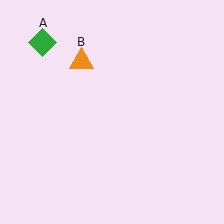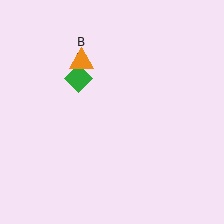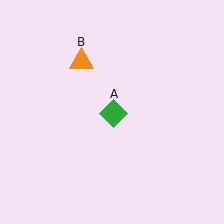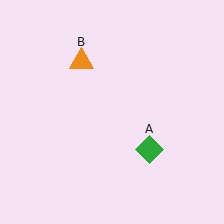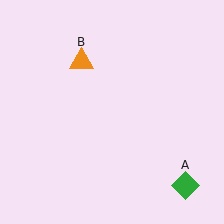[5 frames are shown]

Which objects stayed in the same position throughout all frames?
Orange triangle (object B) remained stationary.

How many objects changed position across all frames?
1 object changed position: green diamond (object A).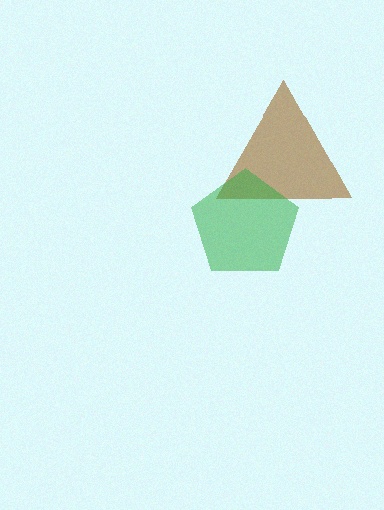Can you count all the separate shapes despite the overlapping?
Yes, there are 2 separate shapes.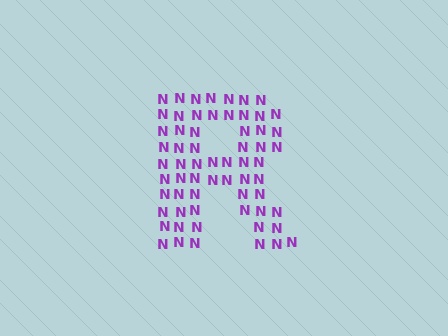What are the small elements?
The small elements are letter N's.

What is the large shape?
The large shape is the letter R.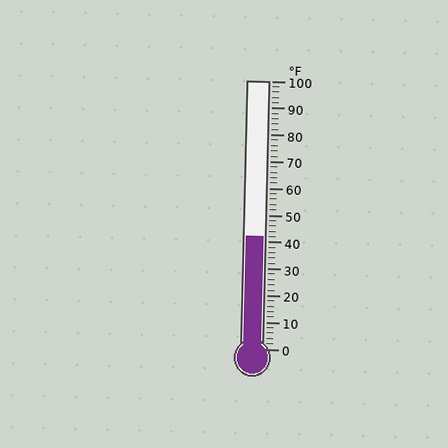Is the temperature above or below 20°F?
The temperature is above 20°F.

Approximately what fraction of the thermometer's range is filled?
The thermometer is filled to approximately 40% of its range.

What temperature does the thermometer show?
The thermometer shows approximately 42°F.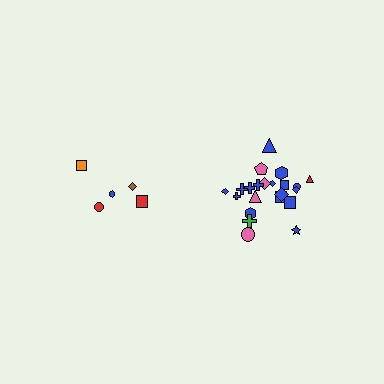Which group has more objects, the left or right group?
The right group.